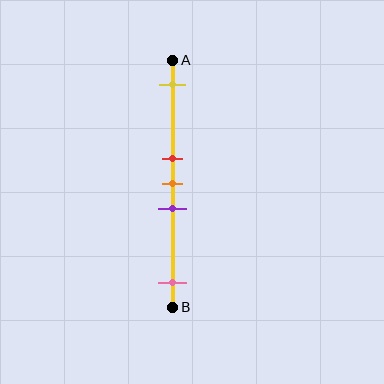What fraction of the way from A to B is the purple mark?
The purple mark is approximately 60% (0.6) of the way from A to B.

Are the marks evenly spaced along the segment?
No, the marks are not evenly spaced.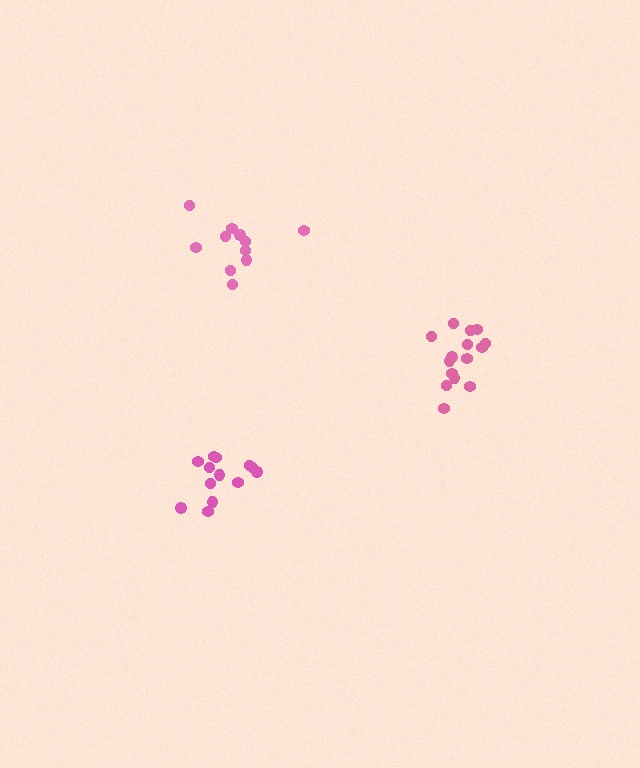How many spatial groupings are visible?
There are 3 spatial groupings.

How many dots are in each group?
Group 1: 13 dots, Group 2: 15 dots, Group 3: 11 dots (39 total).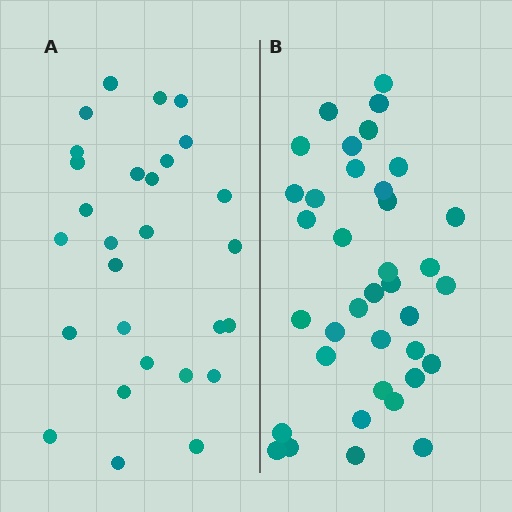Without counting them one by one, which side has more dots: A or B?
Region B (the right region) has more dots.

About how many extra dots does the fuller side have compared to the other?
Region B has roughly 8 or so more dots than region A.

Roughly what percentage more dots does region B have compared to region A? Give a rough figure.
About 30% more.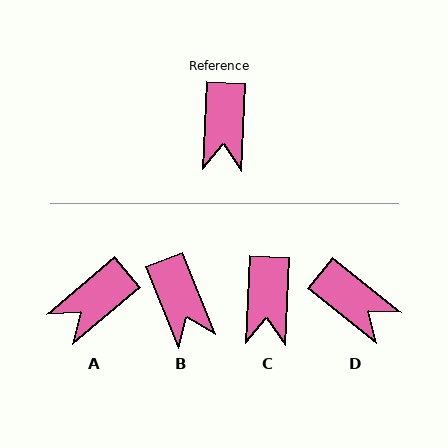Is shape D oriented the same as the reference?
No, it is off by about 54 degrees.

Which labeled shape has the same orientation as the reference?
C.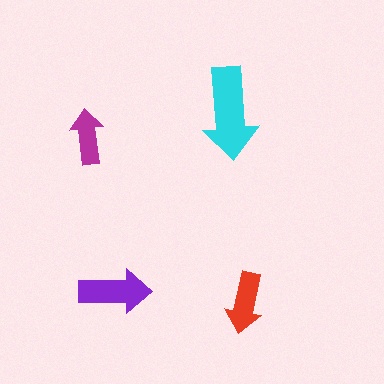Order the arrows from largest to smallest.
the cyan one, the purple one, the red one, the magenta one.